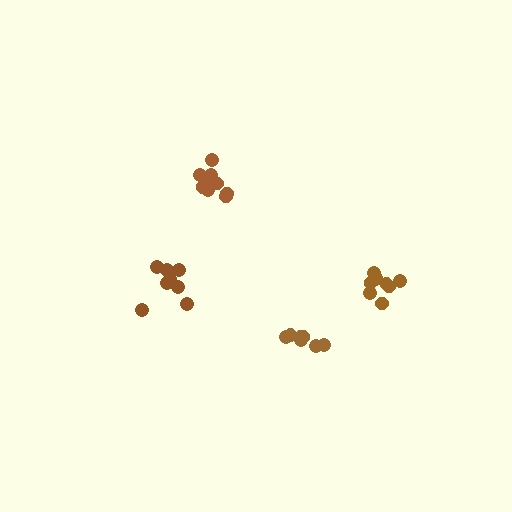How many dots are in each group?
Group 1: 7 dots, Group 2: 9 dots, Group 3: 9 dots, Group 4: 8 dots (33 total).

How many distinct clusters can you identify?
There are 4 distinct clusters.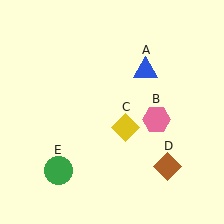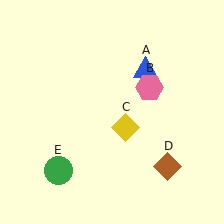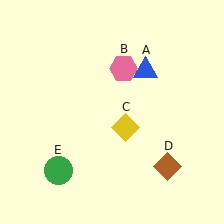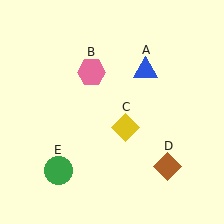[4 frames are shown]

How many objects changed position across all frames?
1 object changed position: pink hexagon (object B).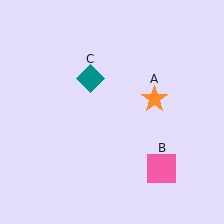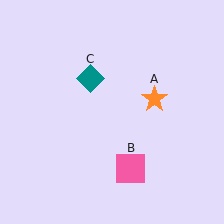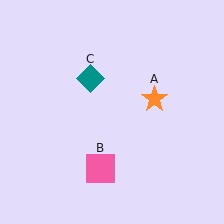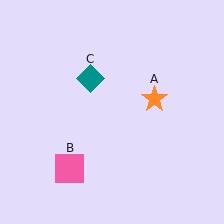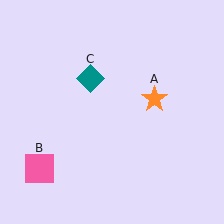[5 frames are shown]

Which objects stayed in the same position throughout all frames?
Orange star (object A) and teal diamond (object C) remained stationary.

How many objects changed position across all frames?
1 object changed position: pink square (object B).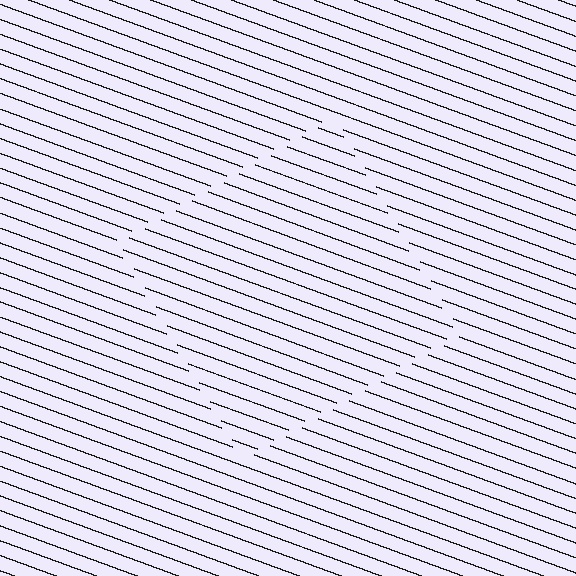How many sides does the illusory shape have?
4 sides — the line-ends trace a square.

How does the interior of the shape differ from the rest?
The interior of the shape contains the same grating, shifted by half a period — the contour is defined by the phase discontinuity where line-ends from the inner and outer gratings abut.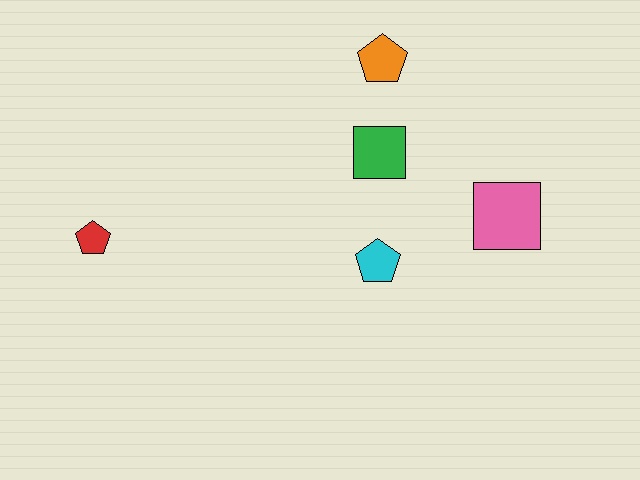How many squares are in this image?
There are 2 squares.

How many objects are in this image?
There are 5 objects.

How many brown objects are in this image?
There are no brown objects.